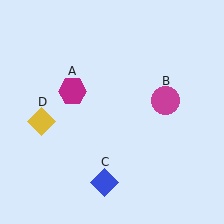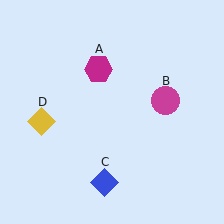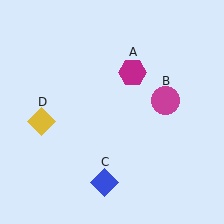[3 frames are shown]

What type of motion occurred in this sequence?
The magenta hexagon (object A) rotated clockwise around the center of the scene.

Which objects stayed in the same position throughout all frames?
Magenta circle (object B) and blue diamond (object C) and yellow diamond (object D) remained stationary.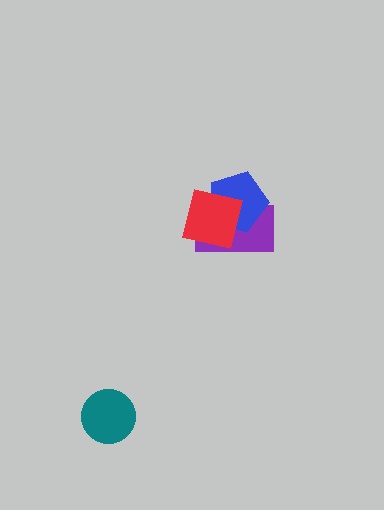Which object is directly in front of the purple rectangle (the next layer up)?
The blue pentagon is directly in front of the purple rectangle.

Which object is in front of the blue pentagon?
The red square is in front of the blue pentagon.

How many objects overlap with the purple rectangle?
2 objects overlap with the purple rectangle.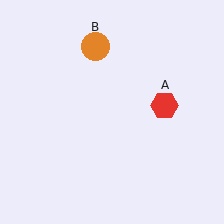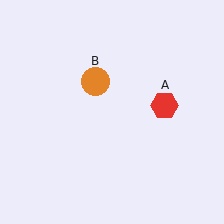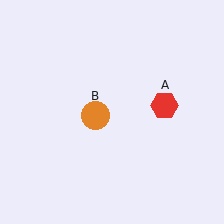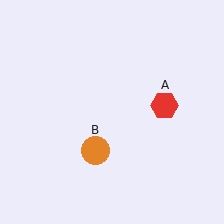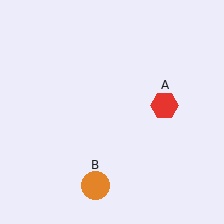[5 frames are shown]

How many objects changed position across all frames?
1 object changed position: orange circle (object B).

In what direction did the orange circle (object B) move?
The orange circle (object B) moved down.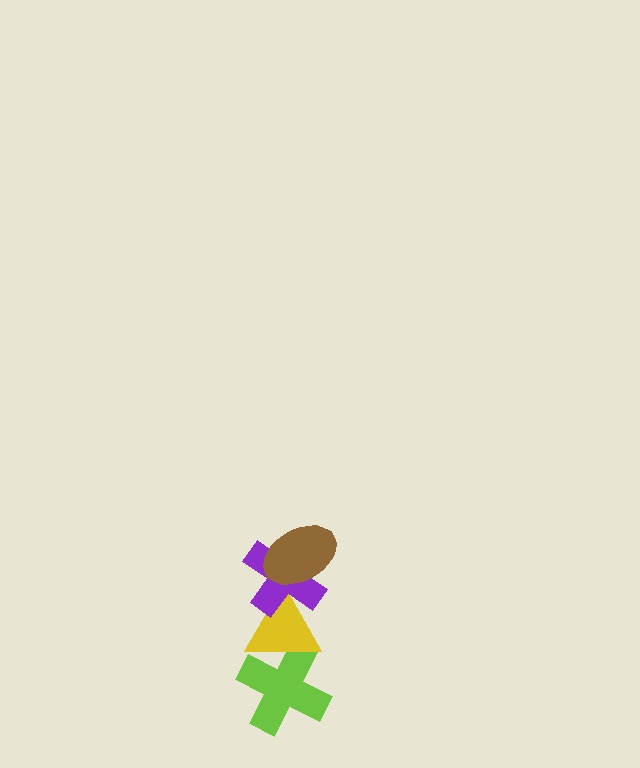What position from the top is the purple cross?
The purple cross is 2nd from the top.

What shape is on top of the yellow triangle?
The purple cross is on top of the yellow triangle.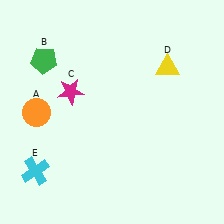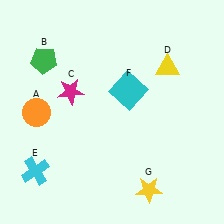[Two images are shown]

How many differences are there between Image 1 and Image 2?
There are 2 differences between the two images.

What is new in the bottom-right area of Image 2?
A yellow star (G) was added in the bottom-right area of Image 2.